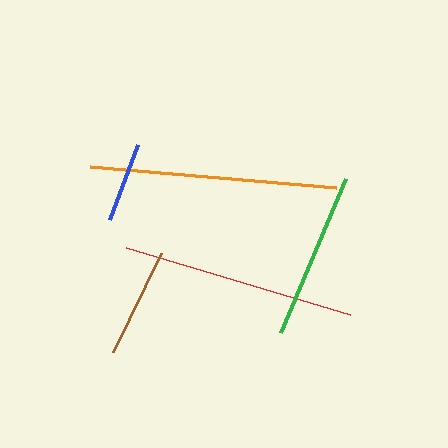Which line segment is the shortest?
The blue line is the shortest at approximately 81 pixels.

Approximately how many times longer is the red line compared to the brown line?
The red line is approximately 2.1 times the length of the brown line.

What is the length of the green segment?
The green segment is approximately 168 pixels long.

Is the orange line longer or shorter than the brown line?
The orange line is longer than the brown line.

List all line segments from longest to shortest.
From longest to shortest: orange, red, green, brown, blue.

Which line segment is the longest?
The orange line is the longest at approximately 247 pixels.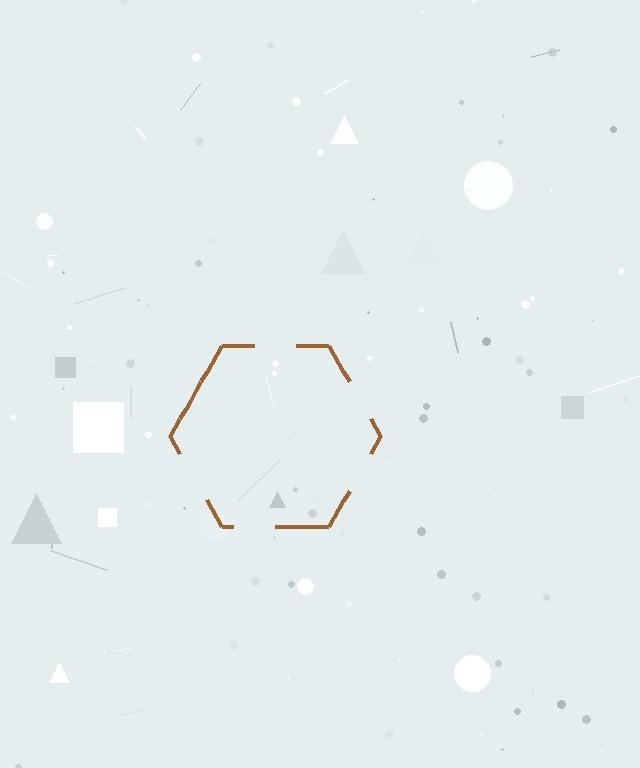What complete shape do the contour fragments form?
The contour fragments form a hexagon.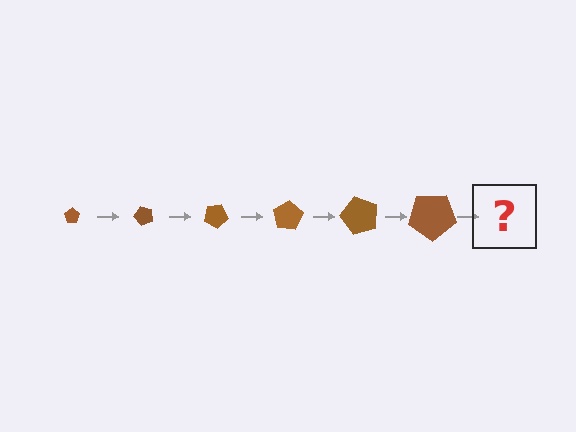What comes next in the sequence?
The next element should be a pentagon, larger than the previous one and rotated 300 degrees from the start.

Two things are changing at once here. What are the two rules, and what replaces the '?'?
The two rules are that the pentagon grows larger each step and it rotates 50 degrees each step. The '?' should be a pentagon, larger than the previous one and rotated 300 degrees from the start.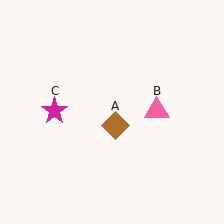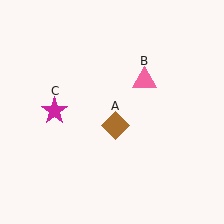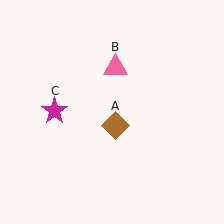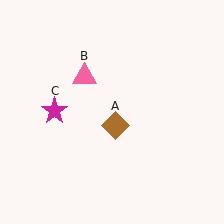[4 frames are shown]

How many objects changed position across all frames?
1 object changed position: pink triangle (object B).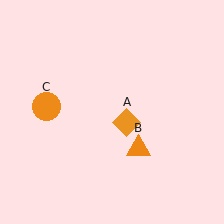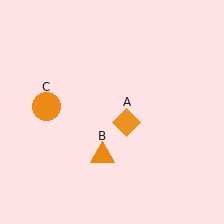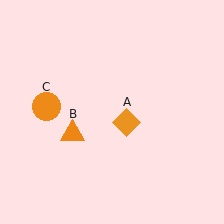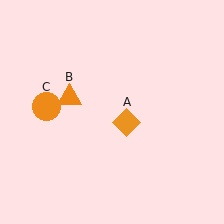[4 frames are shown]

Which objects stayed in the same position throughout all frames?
Orange diamond (object A) and orange circle (object C) remained stationary.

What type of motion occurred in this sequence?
The orange triangle (object B) rotated clockwise around the center of the scene.